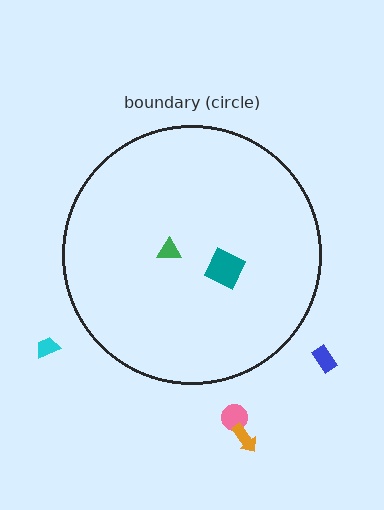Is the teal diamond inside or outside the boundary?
Inside.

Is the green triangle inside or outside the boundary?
Inside.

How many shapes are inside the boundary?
2 inside, 4 outside.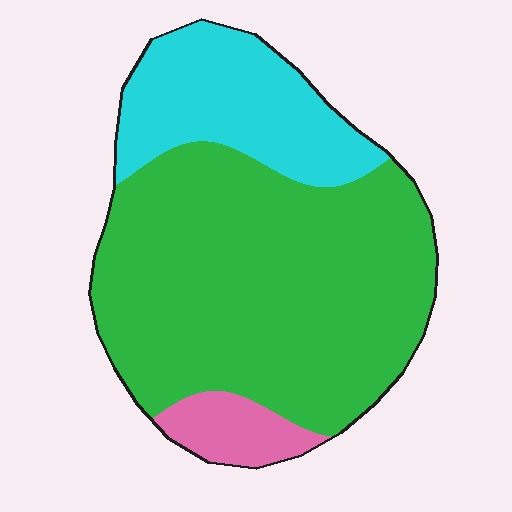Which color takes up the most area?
Green, at roughly 70%.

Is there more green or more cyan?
Green.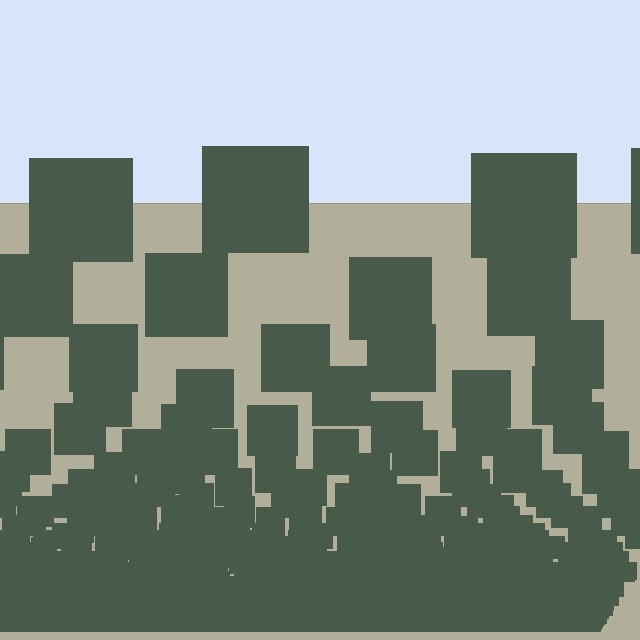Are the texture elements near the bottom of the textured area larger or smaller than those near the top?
Smaller. The gradient is inverted — elements near the bottom are smaller and denser.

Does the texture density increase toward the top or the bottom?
Density increases toward the bottom.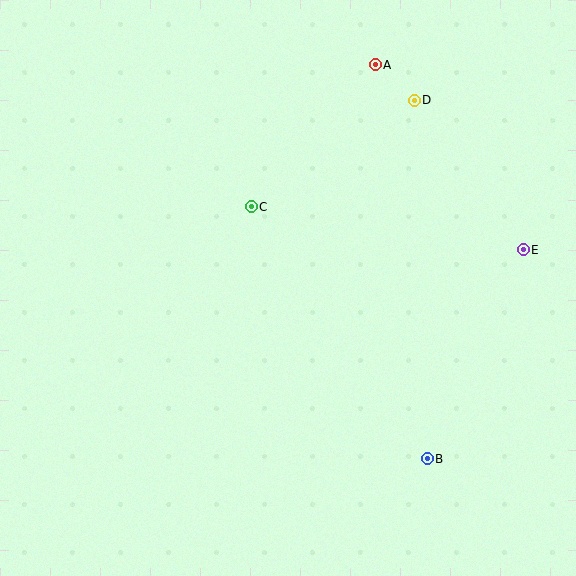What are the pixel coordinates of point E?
Point E is at (523, 250).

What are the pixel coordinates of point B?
Point B is at (427, 459).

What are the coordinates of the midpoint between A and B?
The midpoint between A and B is at (401, 262).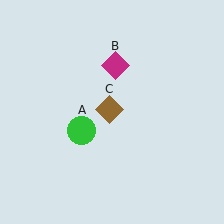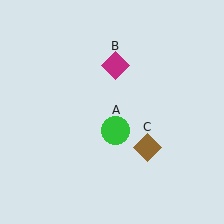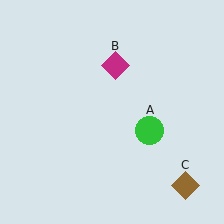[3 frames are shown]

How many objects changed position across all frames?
2 objects changed position: green circle (object A), brown diamond (object C).